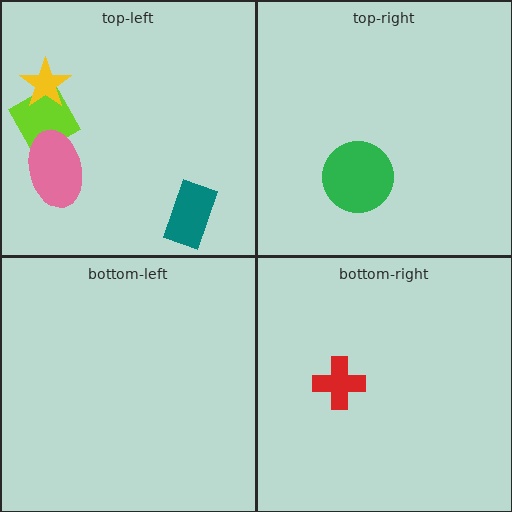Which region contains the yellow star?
The top-left region.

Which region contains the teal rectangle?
The top-left region.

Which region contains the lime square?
The top-left region.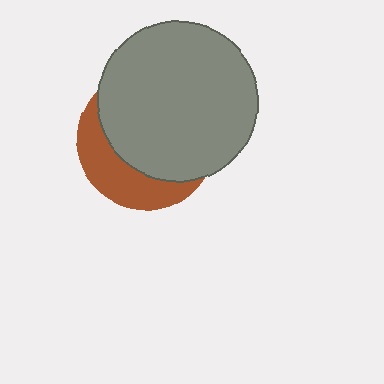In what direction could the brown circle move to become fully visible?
The brown circle could move toward the lower-left. That would shift it out from behind the gray circle entirely.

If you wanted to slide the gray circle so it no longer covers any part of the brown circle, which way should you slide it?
Slide it toward the upper-right — that is the most direct way to separate the two shapes.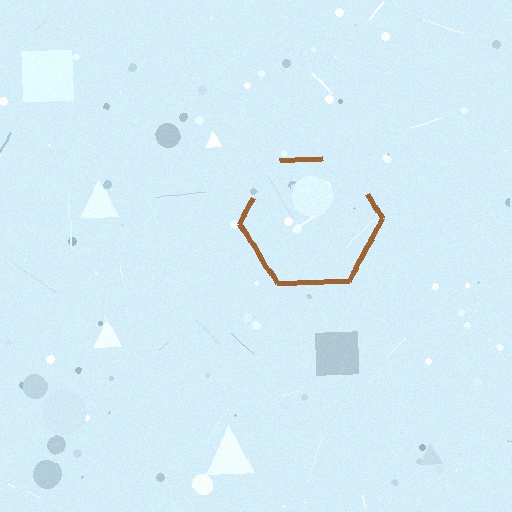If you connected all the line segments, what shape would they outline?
They would outline a hexagon.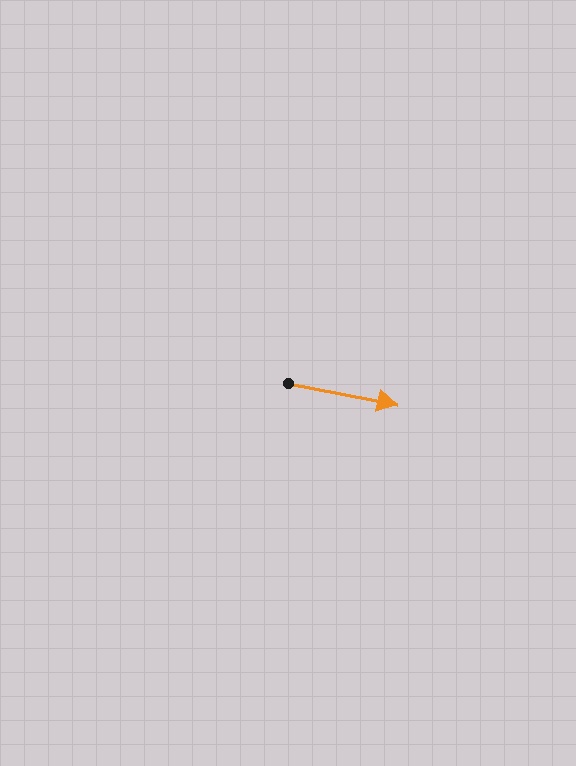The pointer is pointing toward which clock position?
Roughly 3 o'clock.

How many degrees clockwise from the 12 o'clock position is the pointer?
Approximately 101 degrees.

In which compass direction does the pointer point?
East.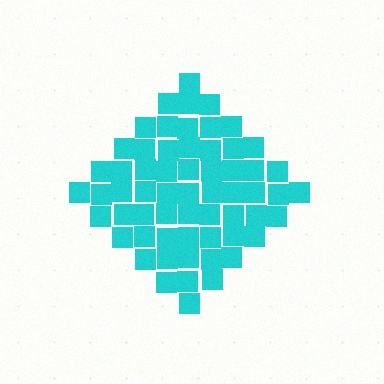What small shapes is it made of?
It is made of small squares.